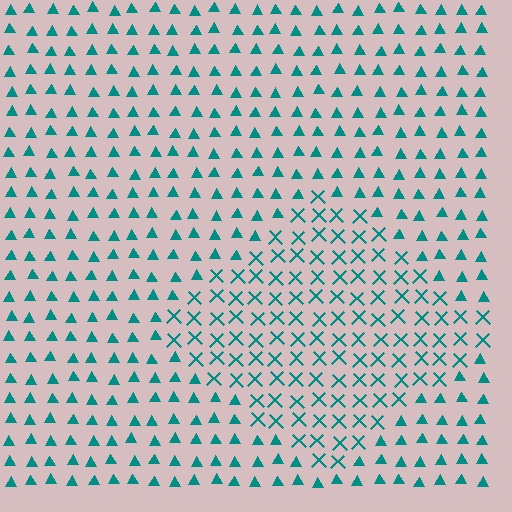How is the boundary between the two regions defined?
The boundary is defined by a change in element shape: X marks inside vs. triangles outside. All elements share the same color and spacing.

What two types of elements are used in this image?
The image uses X marks inside the diamond region and triangles outside it.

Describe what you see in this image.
The image is filled with small teal elements arranged in a uniform grid. A diamond-shaped region contains X marks, while the surrounding area contains triangles. The boundary is defined purely by the change in element shape.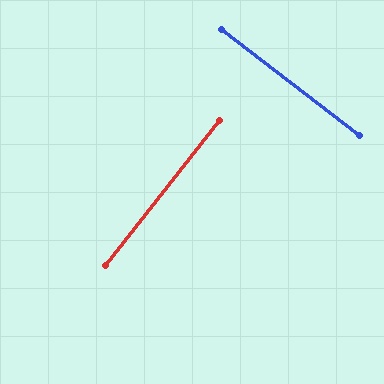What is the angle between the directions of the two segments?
Approximately 89 degrees.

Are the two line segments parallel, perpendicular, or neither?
Perpendicular — they meet at approximately 89°.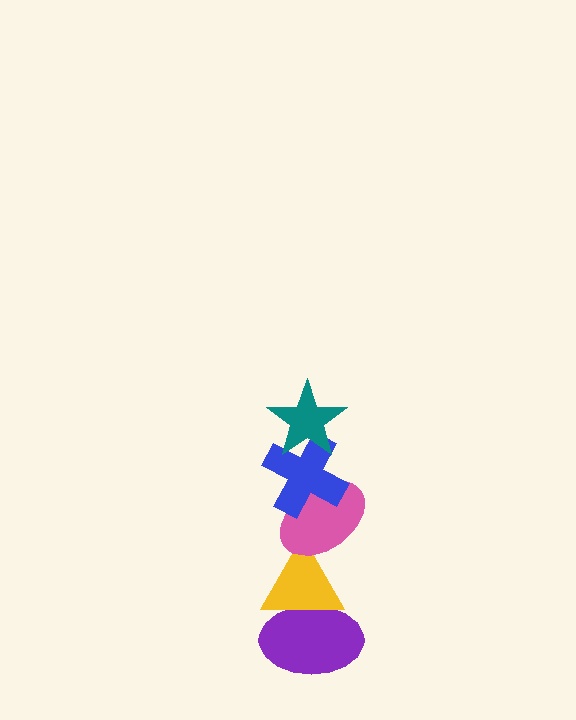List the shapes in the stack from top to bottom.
From top to bottom: the teal star, the blue cross, the pink ellipse, the yellow triangle, the purple ellipse.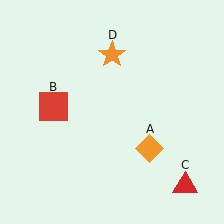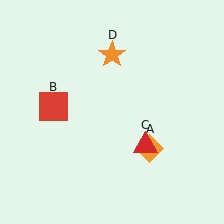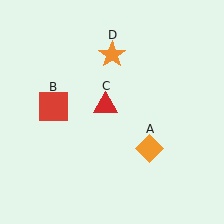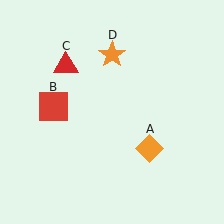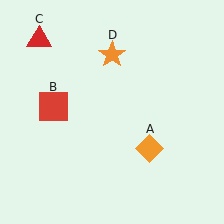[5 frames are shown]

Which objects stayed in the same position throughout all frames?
Orange diamond (object A) and red square (object B) and orange star (object D) remained stationary.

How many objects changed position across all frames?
1 object changed position: red triangle (object C).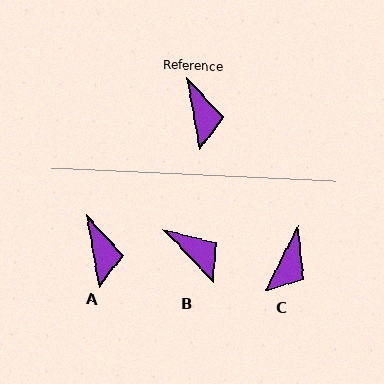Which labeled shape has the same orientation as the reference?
A.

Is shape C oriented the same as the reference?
No, it is off by about 36 degrees.